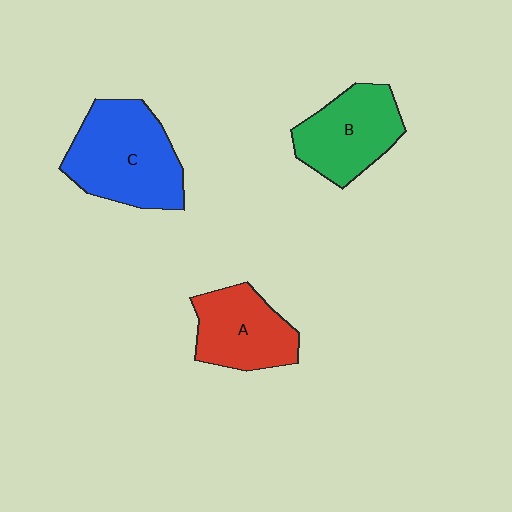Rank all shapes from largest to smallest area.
From largest to smallest: C (blue), B (green), A (red).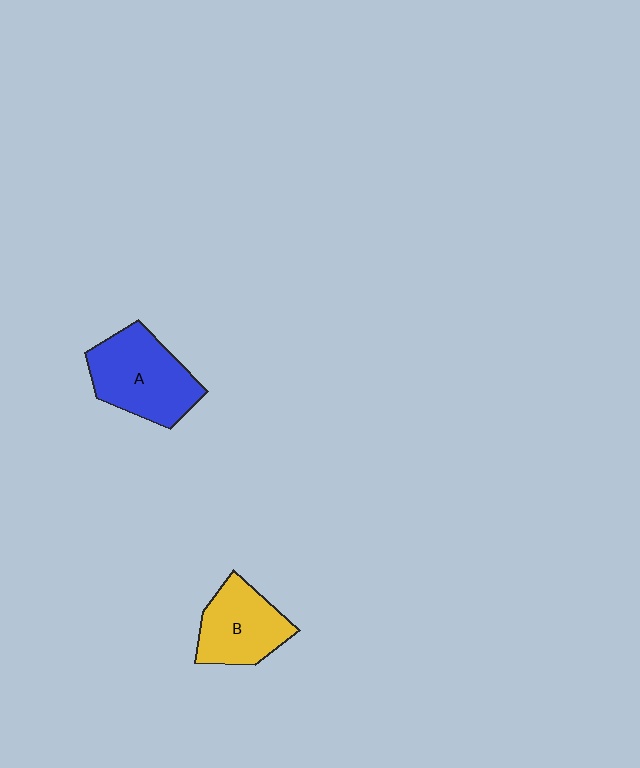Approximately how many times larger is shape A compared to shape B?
Approximately 1.3 times.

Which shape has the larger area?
Shape A (blue).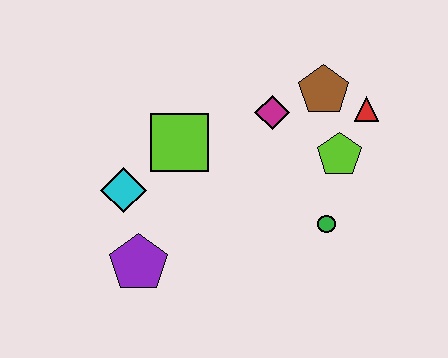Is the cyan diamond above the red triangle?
No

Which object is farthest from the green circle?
The cyan diamond is farthest from the green circle.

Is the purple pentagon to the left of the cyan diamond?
No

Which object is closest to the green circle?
The lime pentagon is closest to the green circle.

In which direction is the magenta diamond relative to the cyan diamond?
The magenta diamond is to the right of the cyan diamond.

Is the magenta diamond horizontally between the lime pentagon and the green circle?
No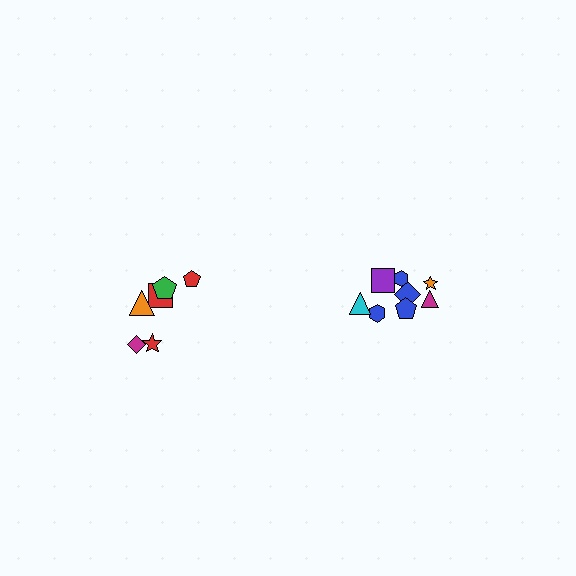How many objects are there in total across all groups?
There are 14 objects.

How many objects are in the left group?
There are 6 objects.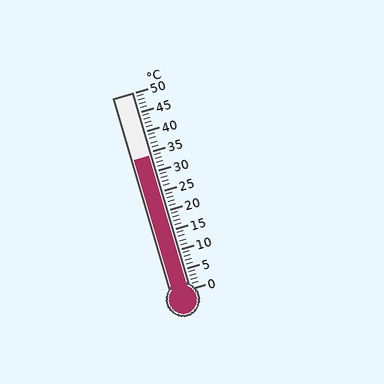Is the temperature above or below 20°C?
The temperature is above 20°C.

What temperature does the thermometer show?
The thermometer shows approximately 34°C.